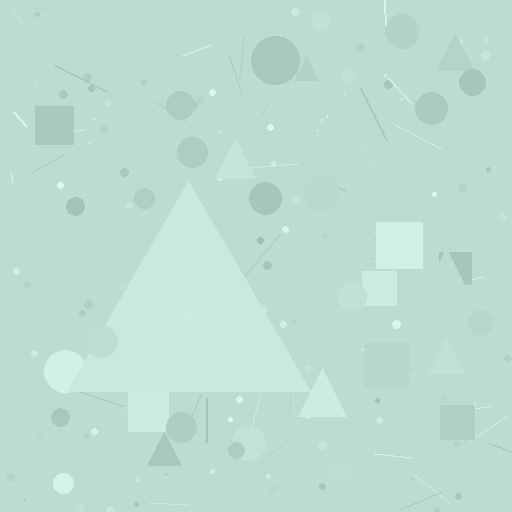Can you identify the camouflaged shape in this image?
The camouflaged shape is a triangle.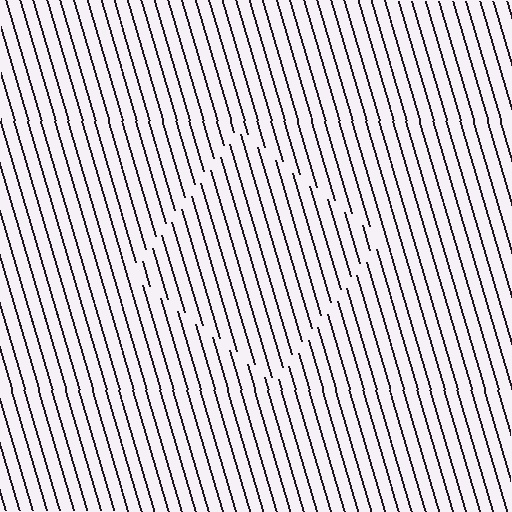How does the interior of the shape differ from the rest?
The interior of the shape contains the same grating, shifted by half a period — the contour is defined by the phase discontinuity where line-ends from the inner and outer gratings abut.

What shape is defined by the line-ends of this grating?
An illusory square. The interior of the shape contains the same grating, shifted by half a period — the contour is defined by the phase discontinuity where line-ends from the inner and outer gratings abut.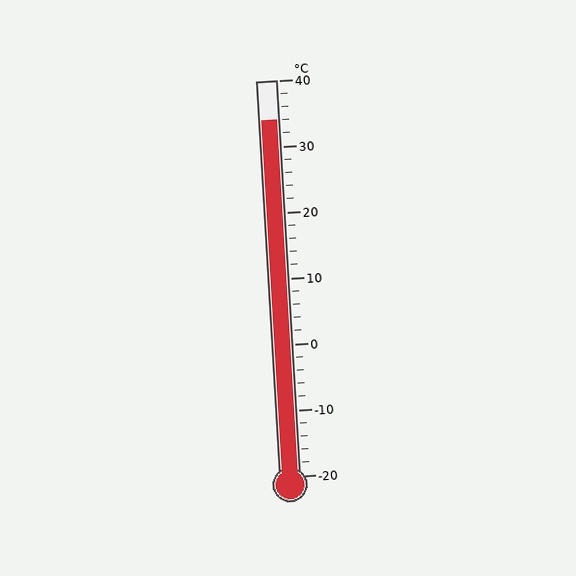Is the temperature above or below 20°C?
The temperature is above 20°C.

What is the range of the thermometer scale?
The thermometer scale ranges from -20°C to 40°C.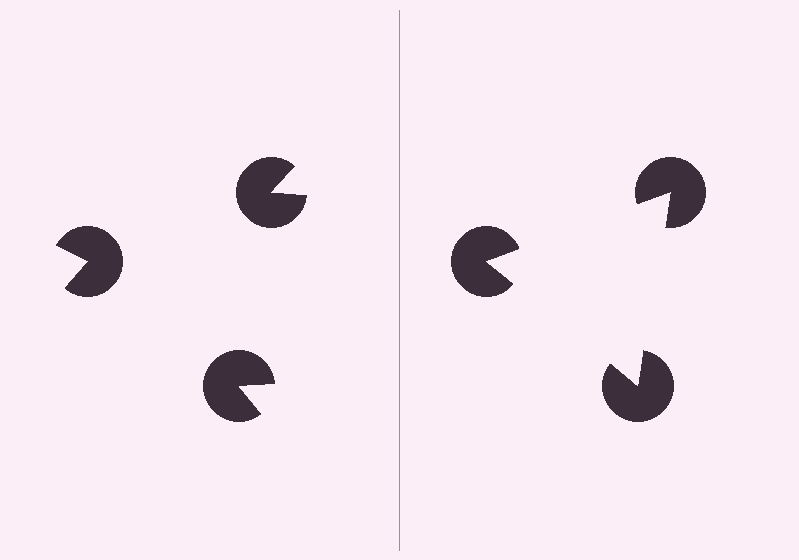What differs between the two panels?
The pac-man discs are positioned identically on both sides; only the wedge orientations differ. On the right they align to a triangle; on the left they are misaligned.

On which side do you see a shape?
An illusory triangle appears on the right side. On the left side the wedge cuts are rotated, so no coherent shape forms.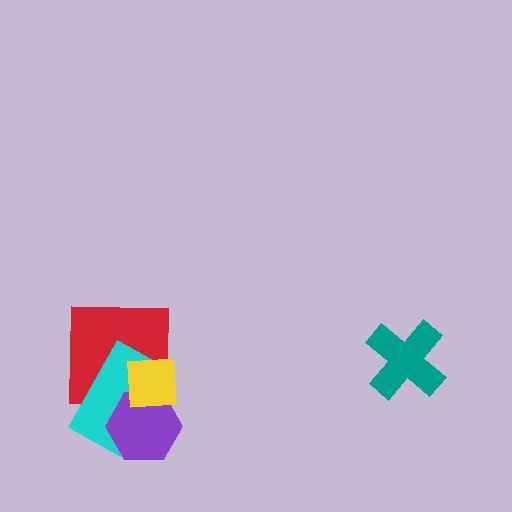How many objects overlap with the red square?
3 objects overlap with the red square.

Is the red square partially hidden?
Yes, it is partially covered by another shape.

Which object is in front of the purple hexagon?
The yellow square is in front of the purple hexagon.